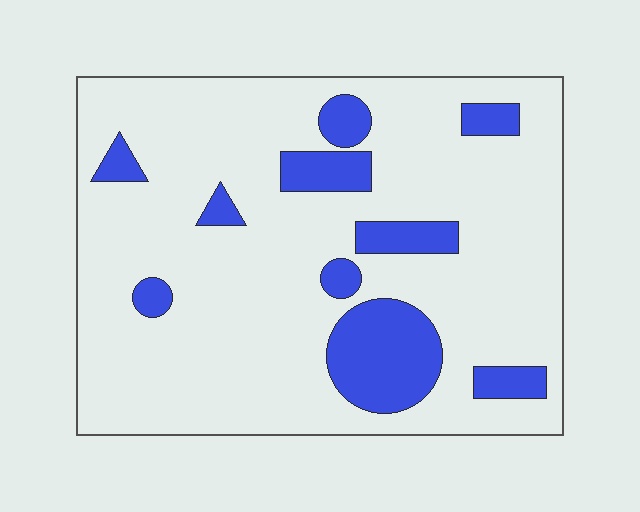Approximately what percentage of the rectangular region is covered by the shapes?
Approximately 15%.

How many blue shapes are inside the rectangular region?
10.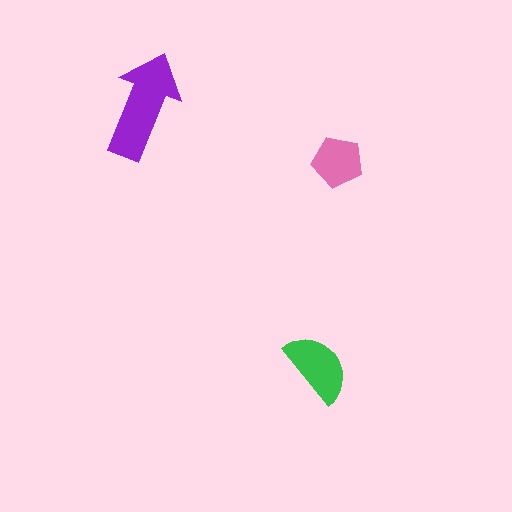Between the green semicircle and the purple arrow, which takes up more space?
The purple arrow.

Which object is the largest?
The purple arrow.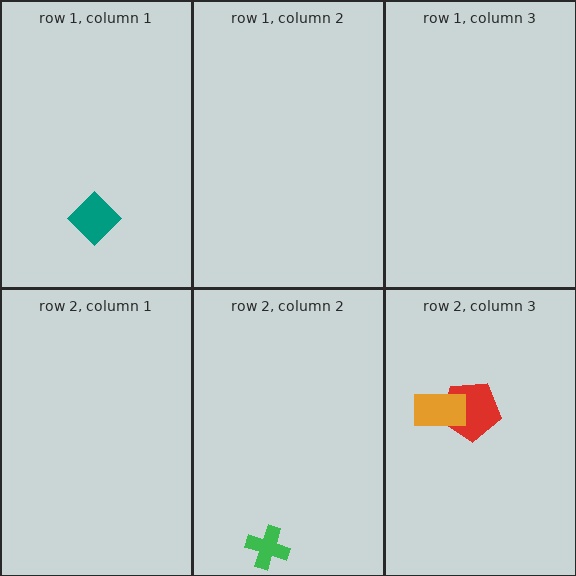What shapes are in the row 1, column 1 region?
The teal diamond.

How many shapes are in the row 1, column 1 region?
1.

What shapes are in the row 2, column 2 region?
The green cross.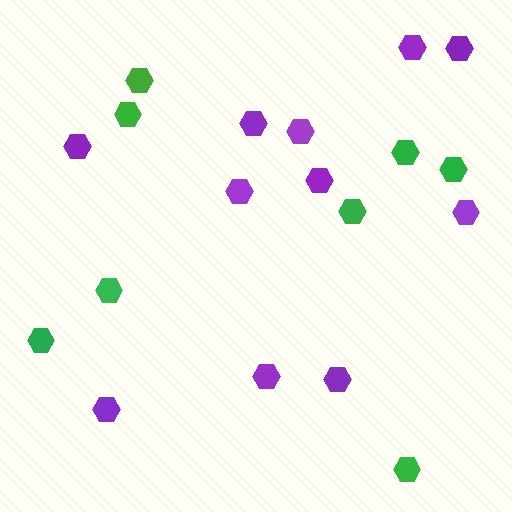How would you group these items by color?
There are 2 groups: one group of green hexagons (8) and one group of purple hexagons (11).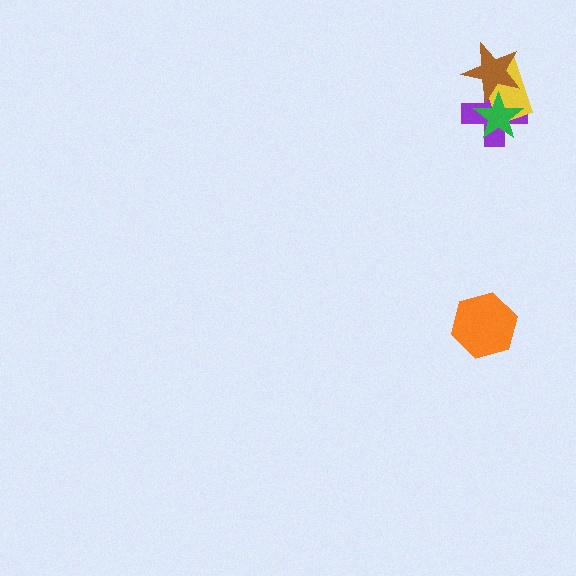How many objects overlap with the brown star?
3 objects overlap with the brown star.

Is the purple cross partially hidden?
Yes, it is partially covered by another shape.